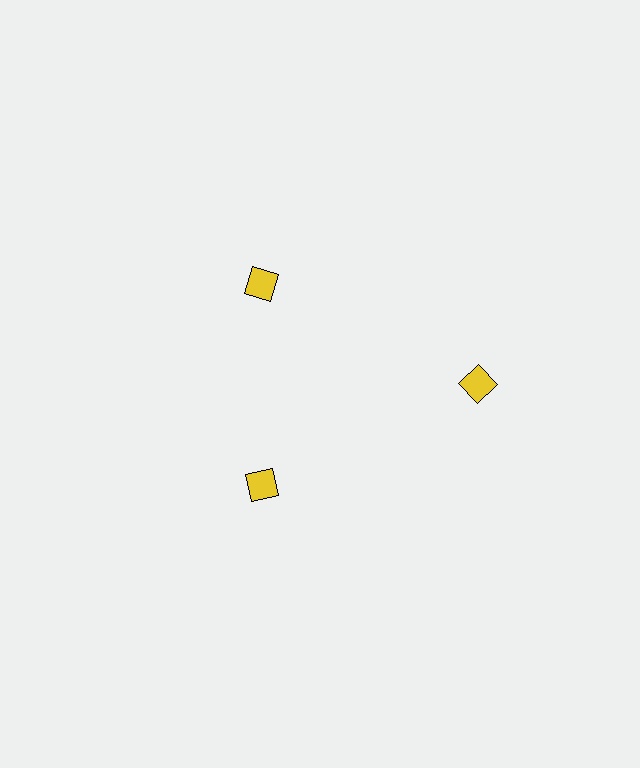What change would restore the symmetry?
The symmetry would be restored by moving it inward, back onto the ring so that all 3 squares sit at equal angles and equal distance from the center.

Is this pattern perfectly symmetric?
No. The 3 yellow squares are arranged in a ring, but one element near the 3 o'clock position is pushed outward from the center, breaking the 3-fold rotational symmetry.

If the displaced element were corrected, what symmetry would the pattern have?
It would have 3-fold rotational symmetry — the pattern would map onto itself every 120 degrees.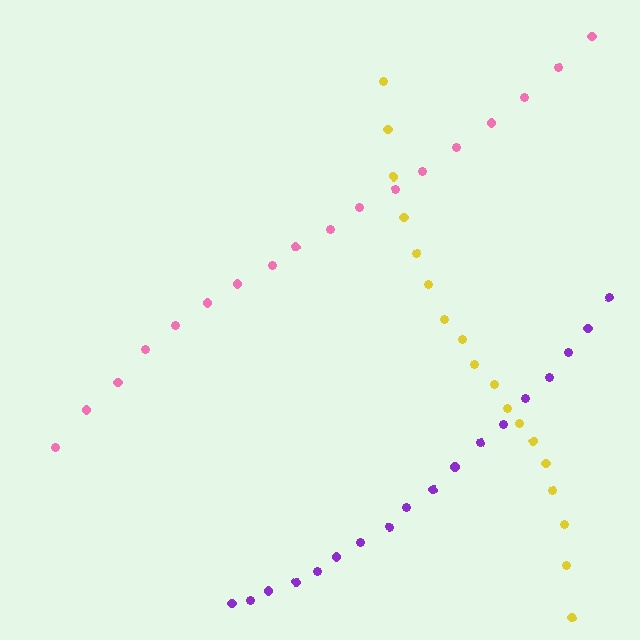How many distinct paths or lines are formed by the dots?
There are 3 distinct paths.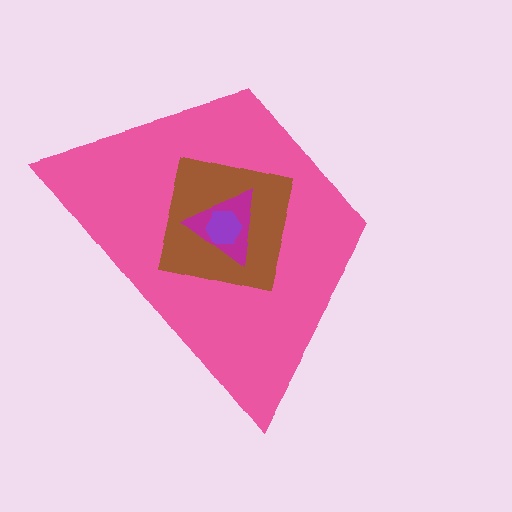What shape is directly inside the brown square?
The magenta triangle.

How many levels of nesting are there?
4.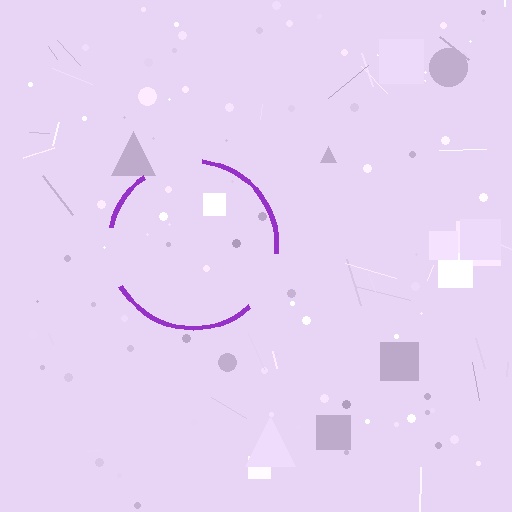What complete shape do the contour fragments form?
The contour fragments form a circle.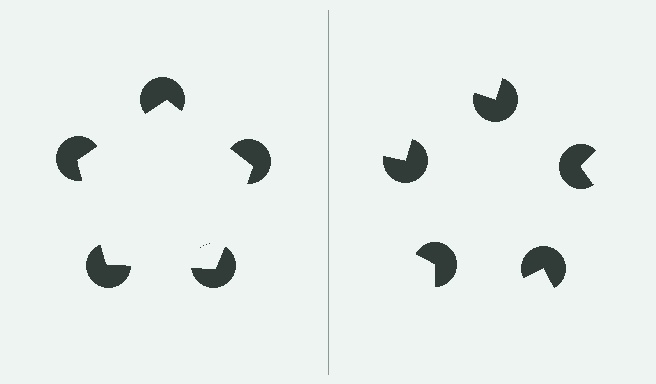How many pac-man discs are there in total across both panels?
10 — 5 on each side.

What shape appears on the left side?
An illusory pentagon.